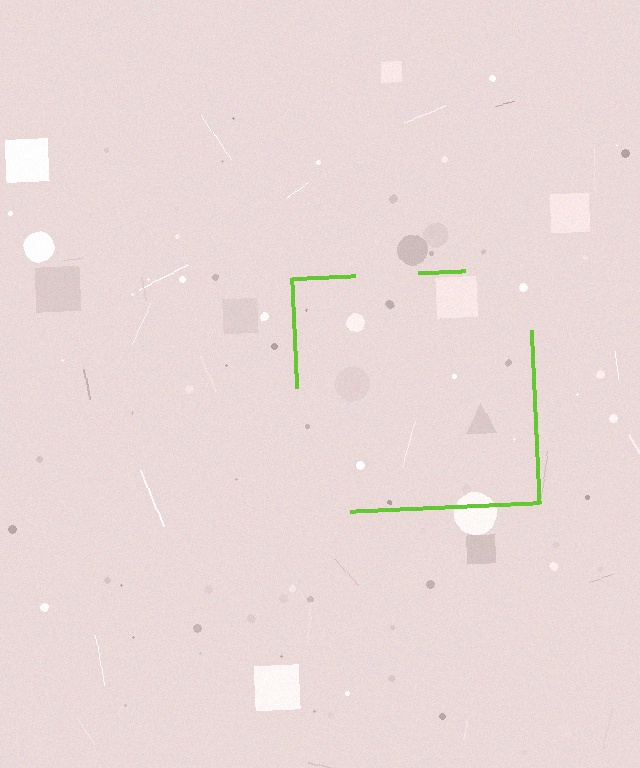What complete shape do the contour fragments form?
The contour fragments form a square.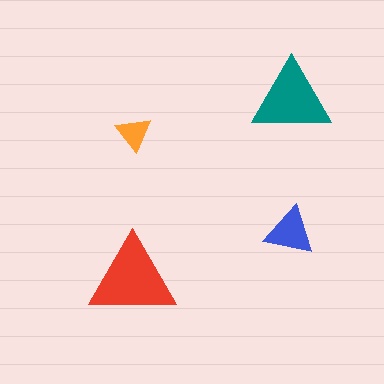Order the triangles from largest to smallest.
the red one, the teal one, the blue one, the orange one.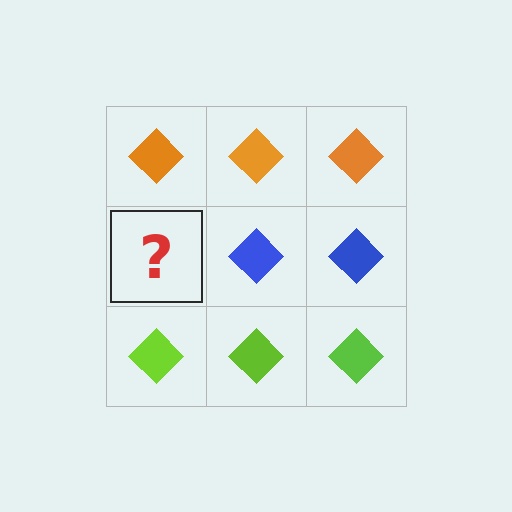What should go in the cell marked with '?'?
The missing cell should contain a blue diamond.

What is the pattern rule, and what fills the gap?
The rule is that each row has a consistent color. The gap should be filled with a blue diamond.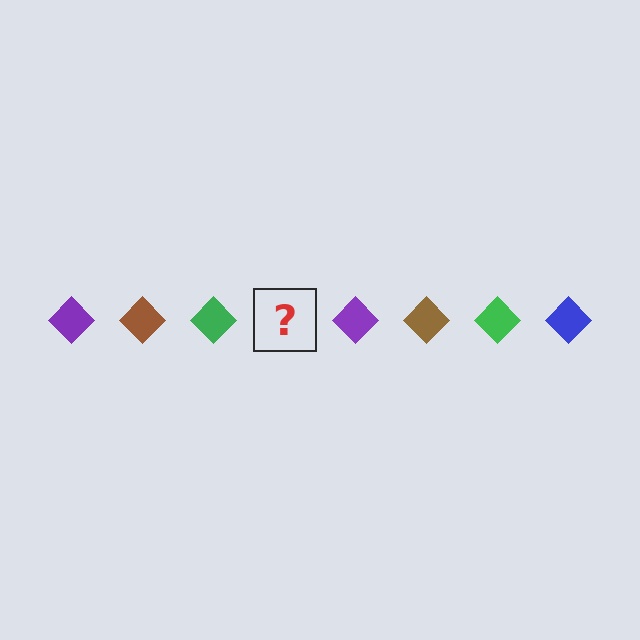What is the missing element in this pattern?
The missing element is a blue diamond.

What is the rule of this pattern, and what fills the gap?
The rule is that the pattern cycles through purple, brown, green, blue diamonds. The gap should be filled with a blue diamond.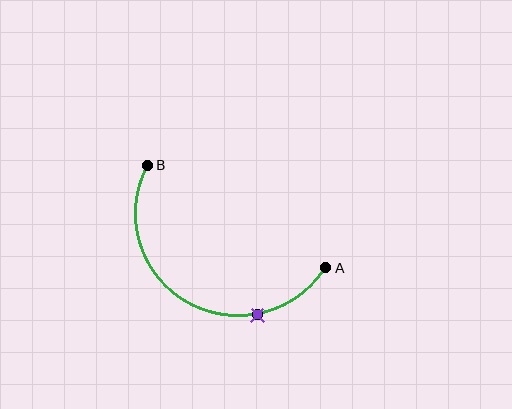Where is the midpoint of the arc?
The arc midpoint is the point on the curve farthest from the straight line joining A and B. It sits below that line.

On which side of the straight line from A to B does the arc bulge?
The arc bulges below the straight line connecting A and B.